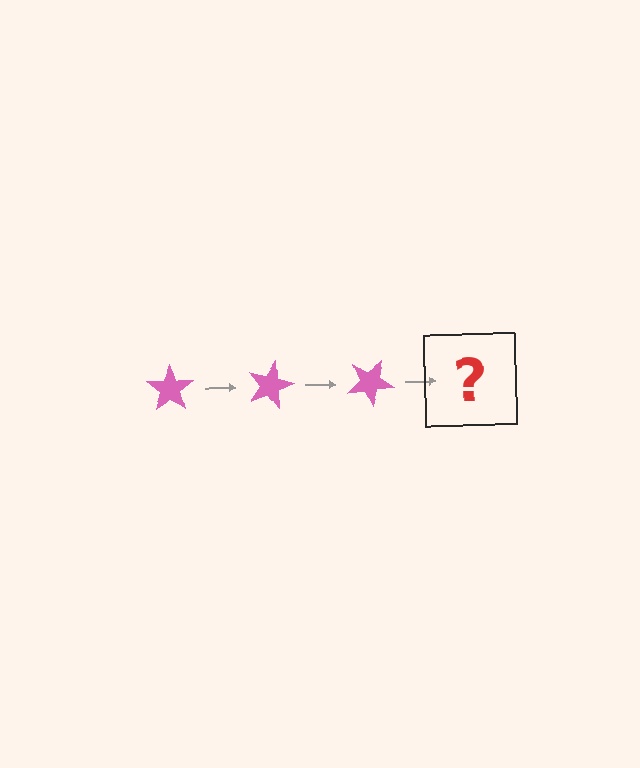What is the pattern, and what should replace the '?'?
The pattern is that the star rotates 15 degrees each step. The '?' should be a pink star rotated 45 degrees.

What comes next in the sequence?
The next element should be a pink star rotated 45 degrees.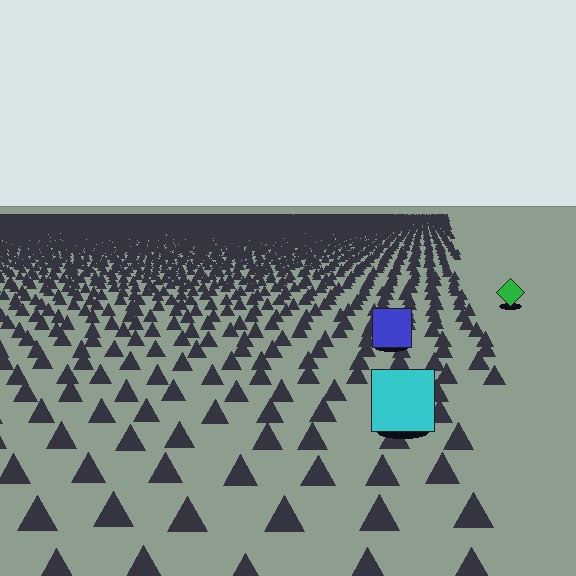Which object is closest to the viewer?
The cyan square is closest. The texture marks near it are larger and more spread out.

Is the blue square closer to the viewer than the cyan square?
No. The cyan square is closer — you can tell from the texture gradient: the ground texture is coarser near it.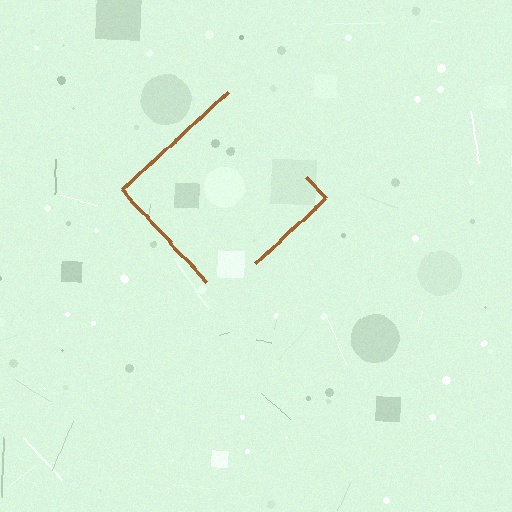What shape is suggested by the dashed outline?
The dashed outline suggests a diamond.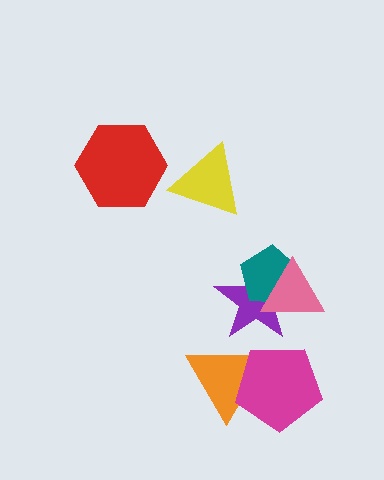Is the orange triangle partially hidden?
Yes, it is partially covered by another shape.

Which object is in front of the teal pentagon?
The pink triangle is in front of the teal pentagon.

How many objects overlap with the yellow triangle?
0 objects overlap with the yellow triangle.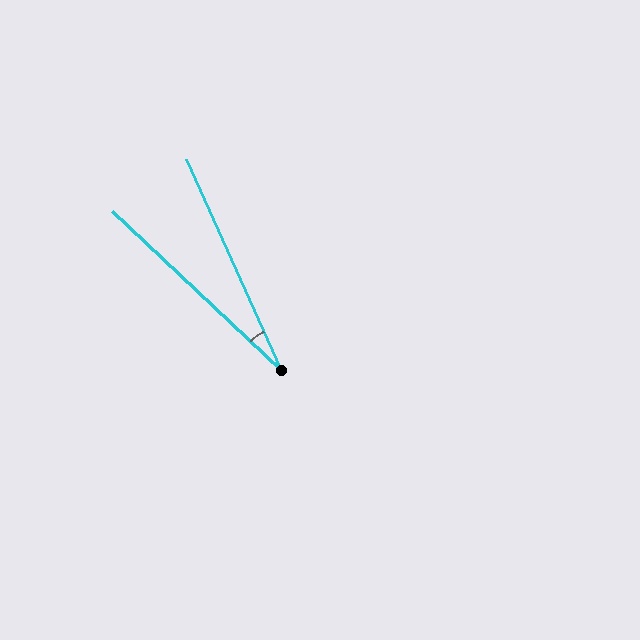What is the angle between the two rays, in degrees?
Approximately 22 degrees.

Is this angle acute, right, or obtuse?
It is acute.